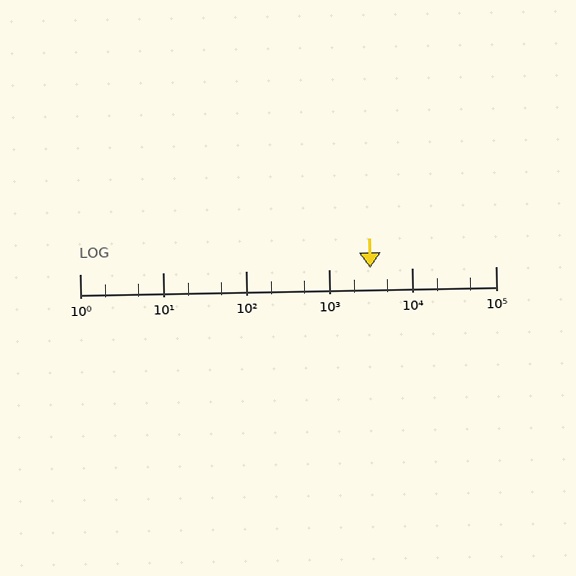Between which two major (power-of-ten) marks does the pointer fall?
The pointer is between 1000 and 10000.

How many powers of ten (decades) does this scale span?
The scale spans 5 decades, from 1 to 100000.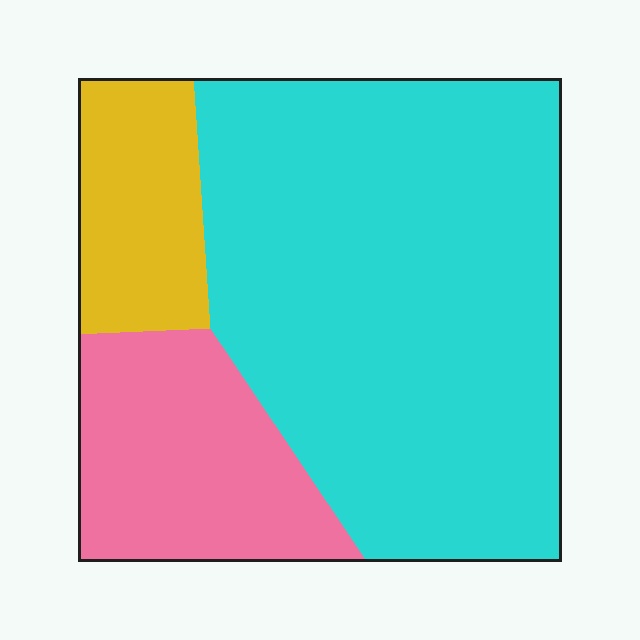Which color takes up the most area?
Cyan, at roughly 65%.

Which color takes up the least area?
Yellow, at roughly 15%.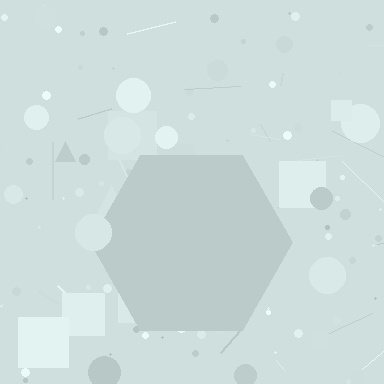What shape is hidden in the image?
A hexagon is hidden in the image.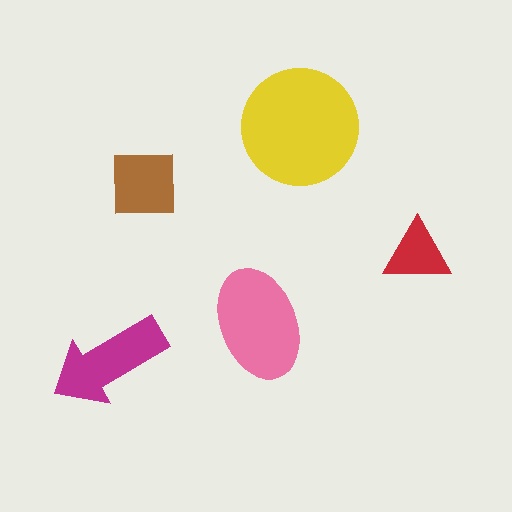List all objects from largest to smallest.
The yellow circle, the pink ellipse, the magenta arrow, the brown square, the red triangle.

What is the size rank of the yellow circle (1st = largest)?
1st.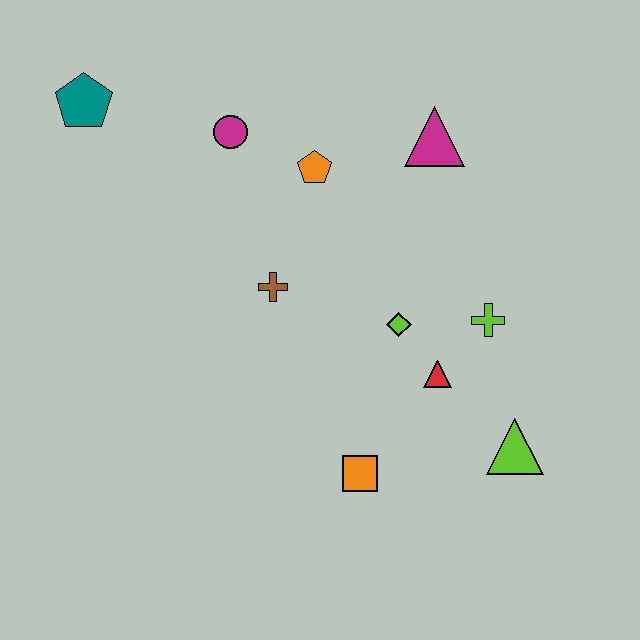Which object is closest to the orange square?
The red triangle is closest to the orange square.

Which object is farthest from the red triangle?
The teal pentagon is farthest from the red triangle.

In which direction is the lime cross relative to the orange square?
The lime cross is above the orange square.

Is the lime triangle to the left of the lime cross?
No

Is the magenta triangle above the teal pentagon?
No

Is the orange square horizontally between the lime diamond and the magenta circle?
Yes